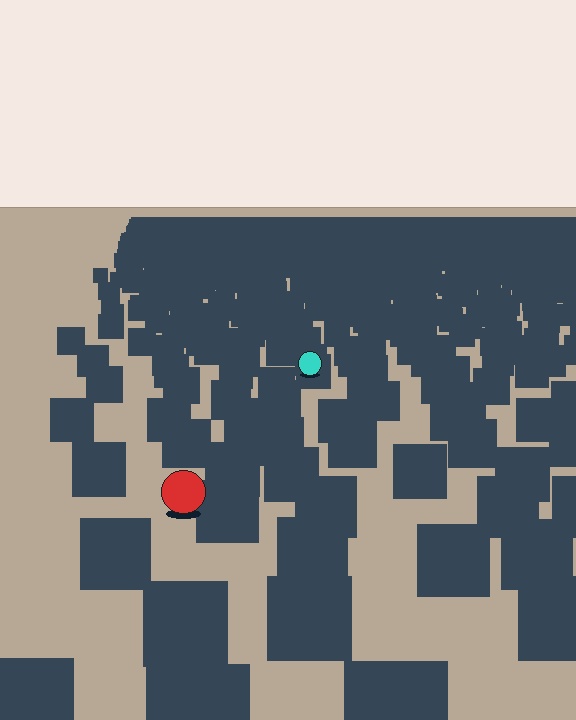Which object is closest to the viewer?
The red circle is closest. The texture marks near it are larger and more spread out.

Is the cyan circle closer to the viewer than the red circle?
No. The red circle is closer — you can tell from the texture gradient: the ground texture is coarser near it.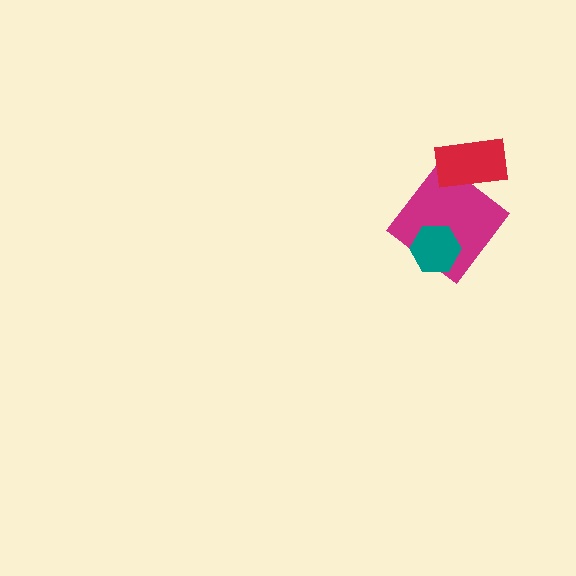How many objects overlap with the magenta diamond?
2 objects overlap with the magenta diamond.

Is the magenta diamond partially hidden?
Yes, it is partially covered by another shape.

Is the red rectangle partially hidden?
No, no other shape covers it.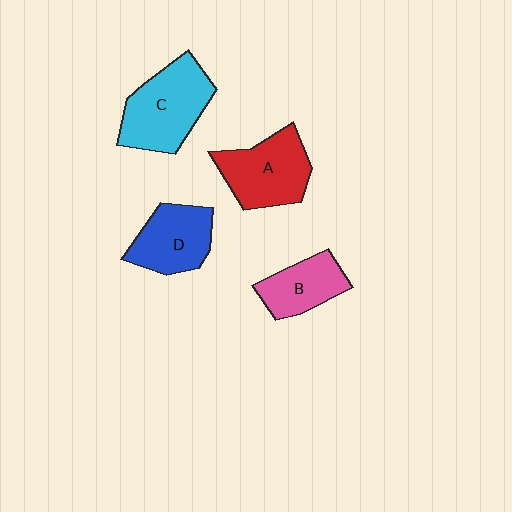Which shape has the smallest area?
Shape B (pink).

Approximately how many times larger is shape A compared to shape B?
Approximately 1.4 times.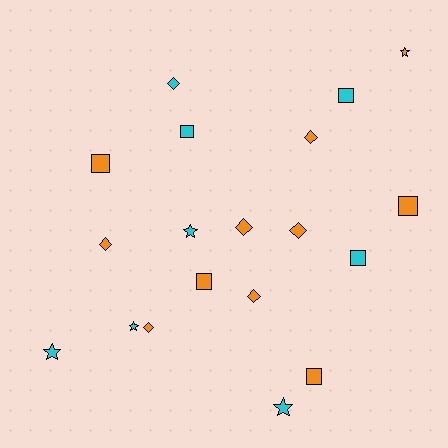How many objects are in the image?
There are 19 objects.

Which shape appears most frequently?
Square, with 7 objects.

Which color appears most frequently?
Orange, with 11 objects.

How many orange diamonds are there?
There are 6 orange diamonds.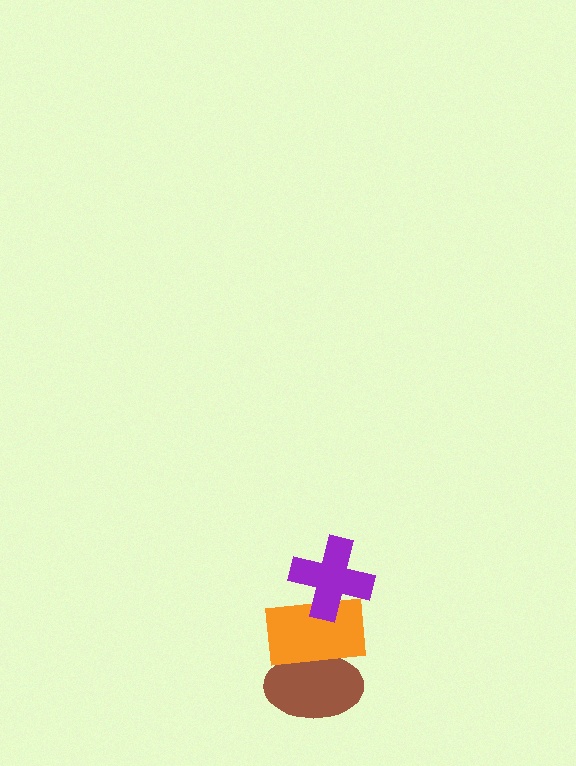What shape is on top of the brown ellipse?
The orange rectangle is on top of the brown ellipse.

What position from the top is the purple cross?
The purple cross is 1st from the top.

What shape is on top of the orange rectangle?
The purple cross is on top of the orange rectangle.